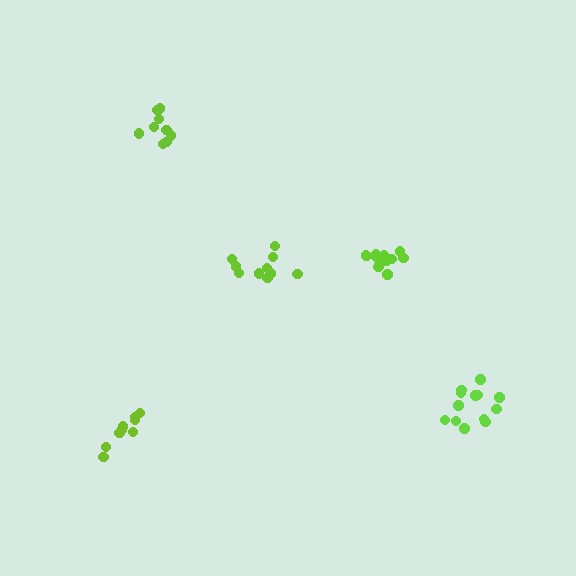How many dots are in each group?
Group 1: 9 dots, Group 2: 10 dots, Group 3: 9 dots, Group 4: 13 dots, Group 5: 13 dots (54 total).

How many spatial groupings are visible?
There are 5 spatial groupings.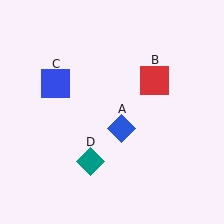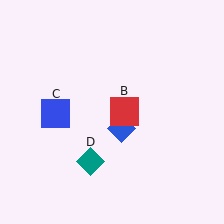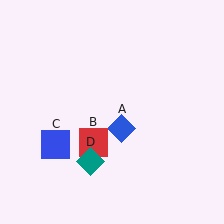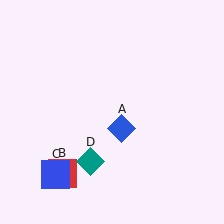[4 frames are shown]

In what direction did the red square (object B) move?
The red square (object B) moved down and to the left.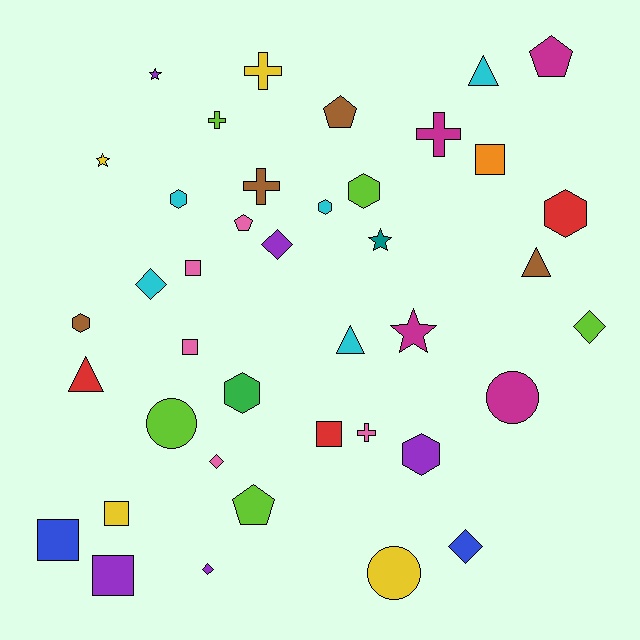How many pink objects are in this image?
There are 5 pink objects.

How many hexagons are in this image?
There are 7 hexagons.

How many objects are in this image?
There are 40 objects.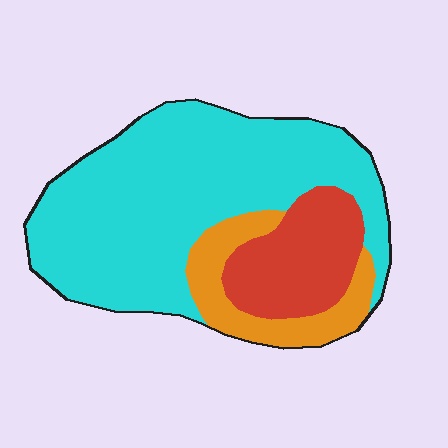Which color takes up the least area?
Orange, at roughly 15%.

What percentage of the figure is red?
Red takes up about one fifth (1/5) of the figure.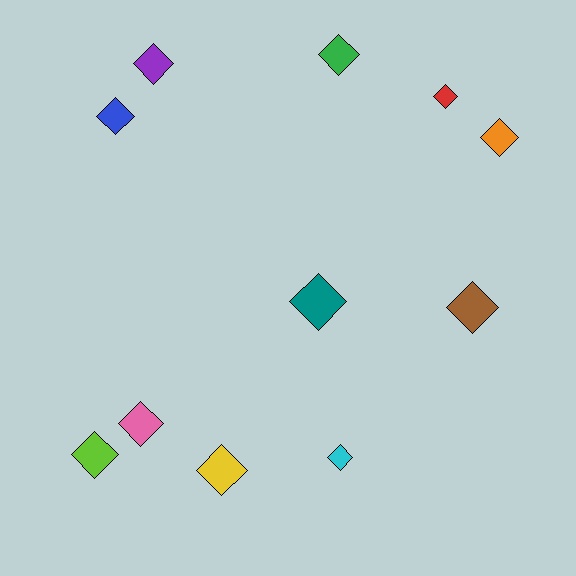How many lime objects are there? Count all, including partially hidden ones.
There is 1 lime object.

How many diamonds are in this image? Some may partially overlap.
There are 11 diamonds.